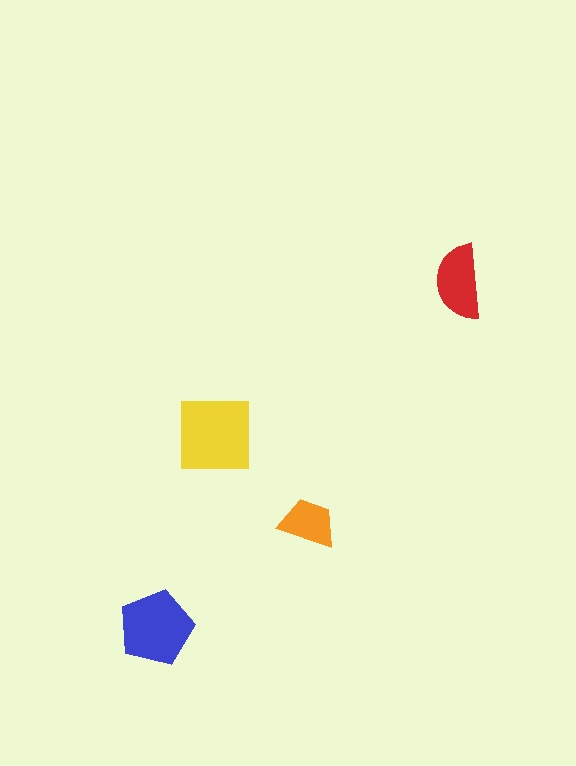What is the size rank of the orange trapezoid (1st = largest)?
4th.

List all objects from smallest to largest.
The orange trapezoid, the red semicircle, the blue pentagon, the yellow square.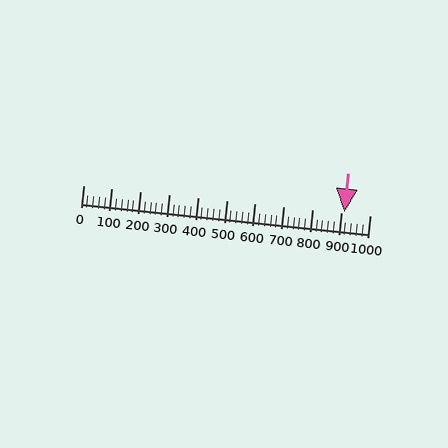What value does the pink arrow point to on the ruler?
The pink arrow points to approximately 911.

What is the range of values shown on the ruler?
The ruler shows values from 0 to 1000.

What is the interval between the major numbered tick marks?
The major tick marks are spaced 100 units apart.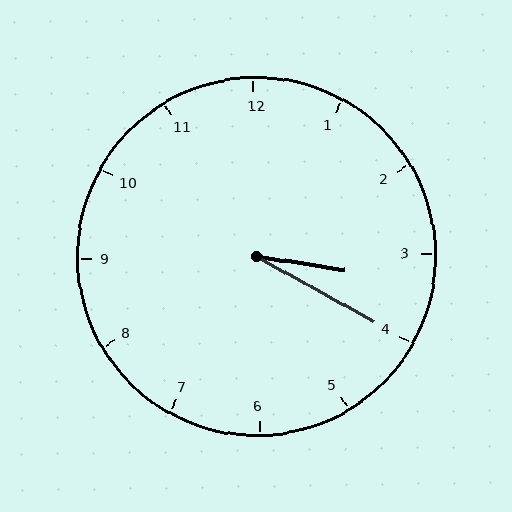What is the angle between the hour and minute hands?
Approximately 20 degrees.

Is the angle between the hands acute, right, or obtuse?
It is acute.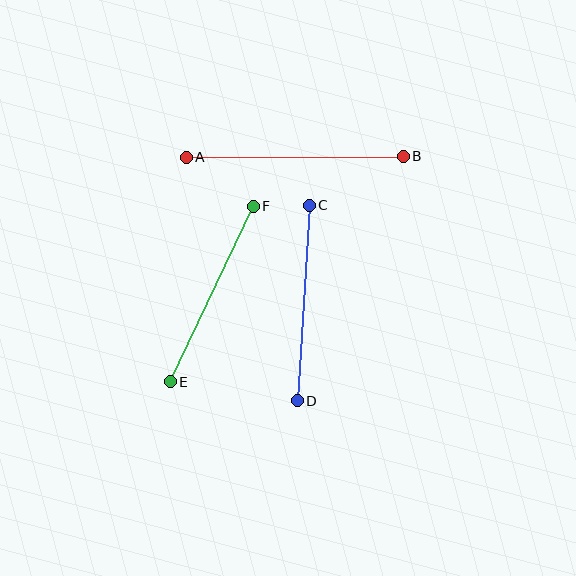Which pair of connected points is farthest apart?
Points A and B are farthest apart.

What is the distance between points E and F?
The distance is approximately 194 pixels.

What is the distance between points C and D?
The distance is approximately 196 pixels.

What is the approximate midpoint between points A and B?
The midpoint is at approximately (295, 157) pixels.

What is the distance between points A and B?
The distance is approximately 217 pixels.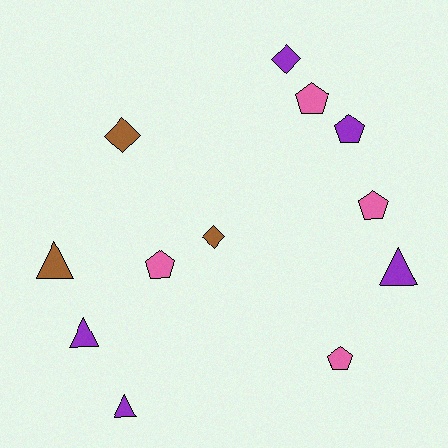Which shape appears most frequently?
Pentagon, with 5 objects.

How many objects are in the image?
There are 12 objects.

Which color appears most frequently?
Purple, with 5 objects.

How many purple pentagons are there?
There is 1 purple pentagon.